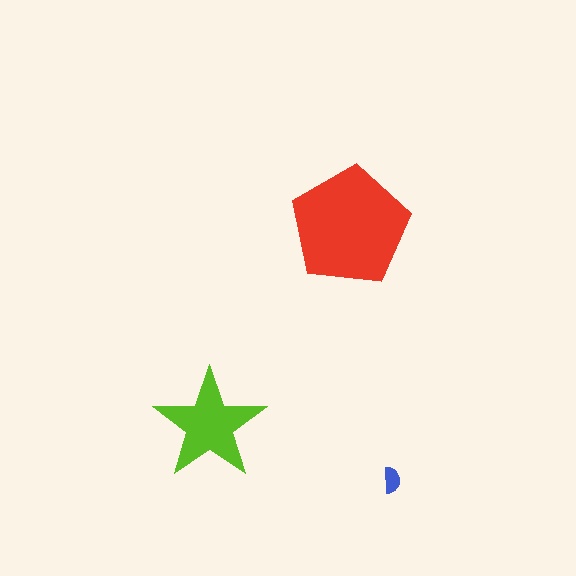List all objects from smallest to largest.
The blue semicircle, the lime star, the red pentagon.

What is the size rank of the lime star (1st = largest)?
2nd.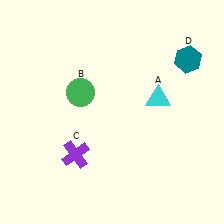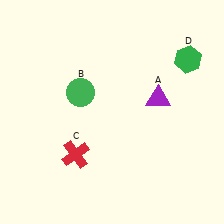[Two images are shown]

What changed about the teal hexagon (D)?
In Image 1, D is teal. In Image 2, it changed to green.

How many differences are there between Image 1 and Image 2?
There are 3 differences between the two images.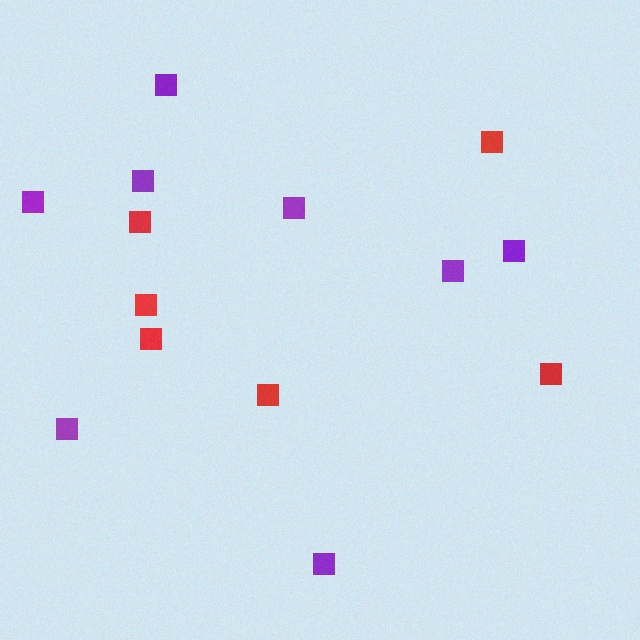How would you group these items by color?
There are 2 groups: one group of purple squares (8) and one group of red squares (6).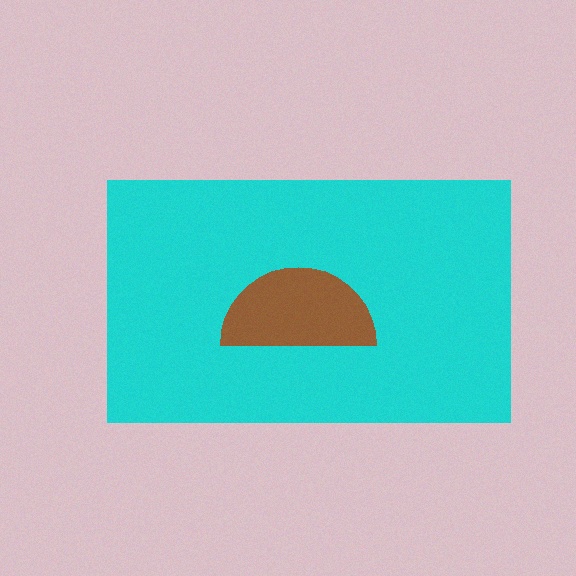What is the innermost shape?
The brown semicircle.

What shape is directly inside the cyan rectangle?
The brown semicircle.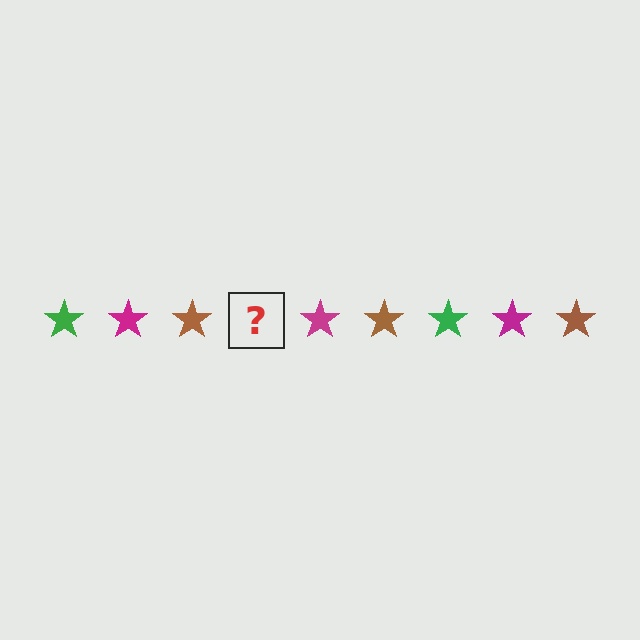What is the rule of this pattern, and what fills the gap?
The rule is that the pattern cycles through green, magenta, brown stars. The gap should be filled with a green star.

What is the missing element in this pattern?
The missing element is a green star.